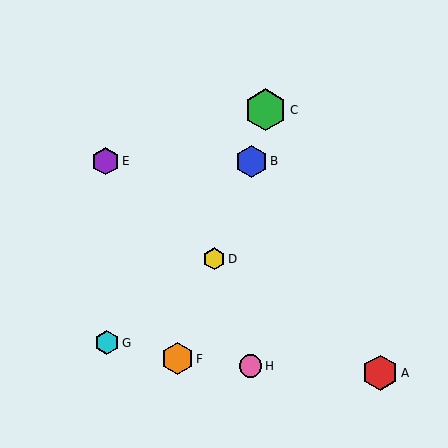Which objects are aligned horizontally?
Objects B, E are aligned horizontally.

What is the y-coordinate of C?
Object C is at y≈110.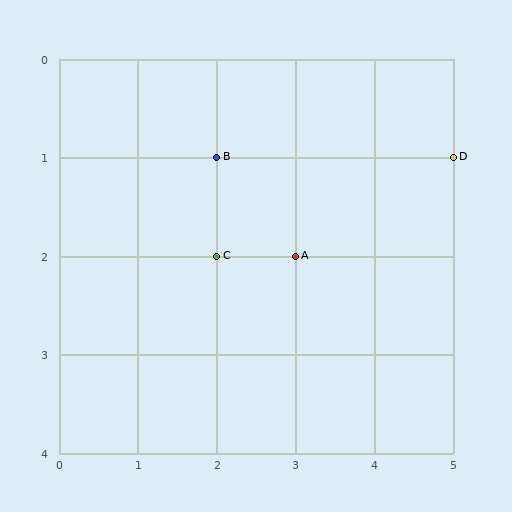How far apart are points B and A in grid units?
Points B and A are 1 column and 1 row apart (about 1.4 grid units diagonally).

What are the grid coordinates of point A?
Point A is at grid coordinates (3, 2).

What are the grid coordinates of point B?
Point B is at grid coordinates (2, 1).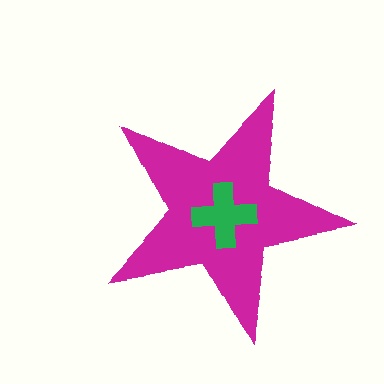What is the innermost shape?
The green cross.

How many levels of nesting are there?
2.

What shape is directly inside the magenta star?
The green cross.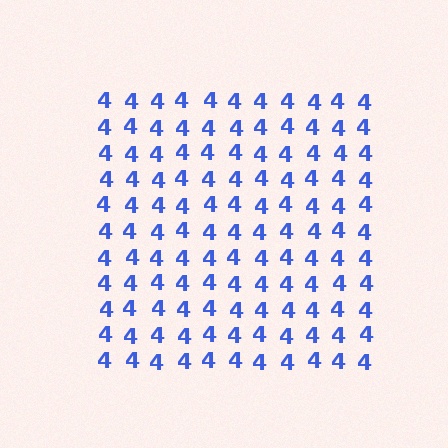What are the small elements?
The small elements are digit 4's.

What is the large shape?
The large shape is a square.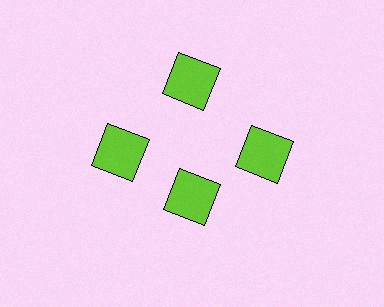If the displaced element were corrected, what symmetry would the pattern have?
It would have 4-fold rotational symmetry — the pattern would map onto itself every 90 degrees.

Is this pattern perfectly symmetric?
No. The 4 lime squares are arranged in a ring, but one element near the 6 o'clock position is pulled inward toward the center, breaking the 4-fold rotational symmetry.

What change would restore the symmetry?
The symmetry would be restored by moving it outward, back onto the ring so that all 4 squares sit at equal angles and equal distance from the center.